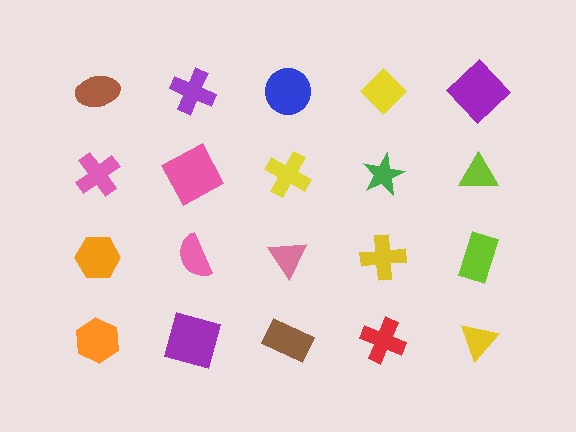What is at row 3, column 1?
An orange hexagon.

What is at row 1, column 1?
A brown ellipse.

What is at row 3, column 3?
A pink triangle.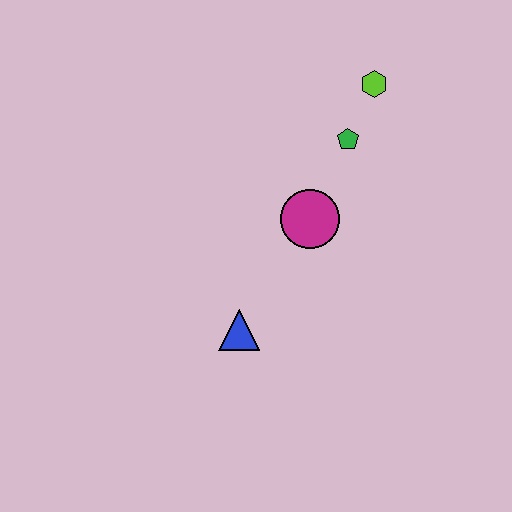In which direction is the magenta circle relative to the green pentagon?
The magenta circle is below the green pentagon.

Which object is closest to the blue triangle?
The magenta circle is closest to the blue triangle.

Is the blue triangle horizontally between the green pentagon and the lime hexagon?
No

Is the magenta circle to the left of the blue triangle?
No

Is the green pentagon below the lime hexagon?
Yes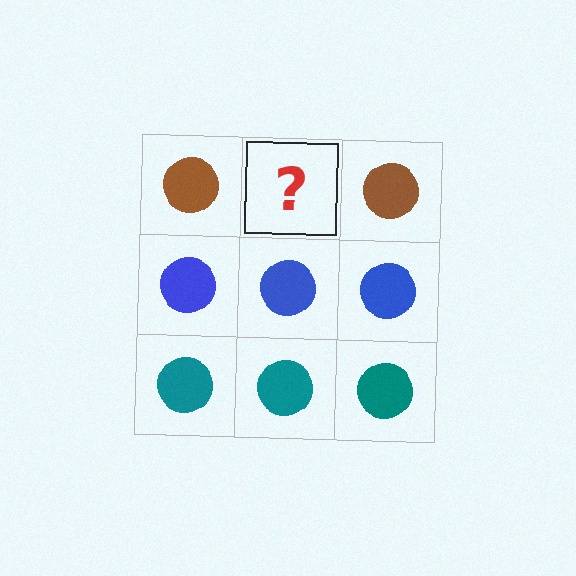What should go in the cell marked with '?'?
The missing cell should contain a brown circle.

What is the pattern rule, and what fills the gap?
The rule is that each row has a consistent color. The gap should be filled with a brown circle.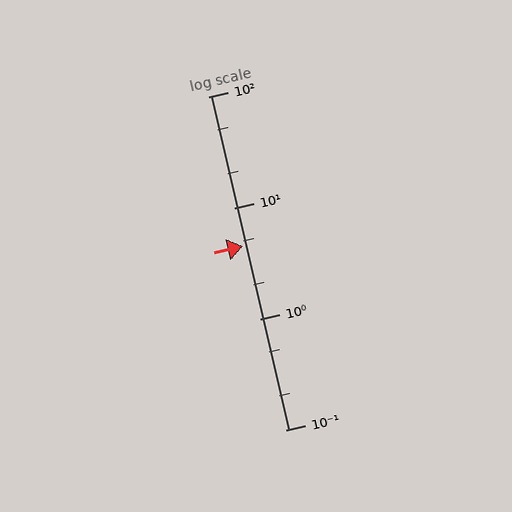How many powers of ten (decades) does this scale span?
The scale spans 3 decades, from 0.1 to 100.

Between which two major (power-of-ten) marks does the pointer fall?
The pointer is between 1 and 10.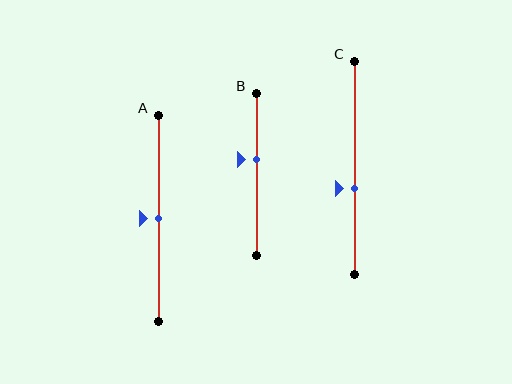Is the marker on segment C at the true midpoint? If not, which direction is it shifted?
No, the marker on segment C is shifted downward by about 10% of the segment length.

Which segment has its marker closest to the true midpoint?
Segment A has its marker closest to the true midpoint.